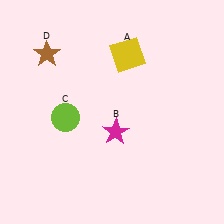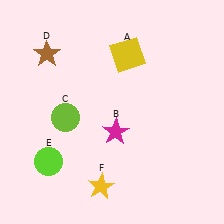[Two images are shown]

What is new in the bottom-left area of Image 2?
A lime circle (E) was added in the bottom-left area of Image 2.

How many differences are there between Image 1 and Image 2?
There are 2 differences between the two images.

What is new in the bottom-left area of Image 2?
A yellow star (F) was added in the bottom-left area of Image 2.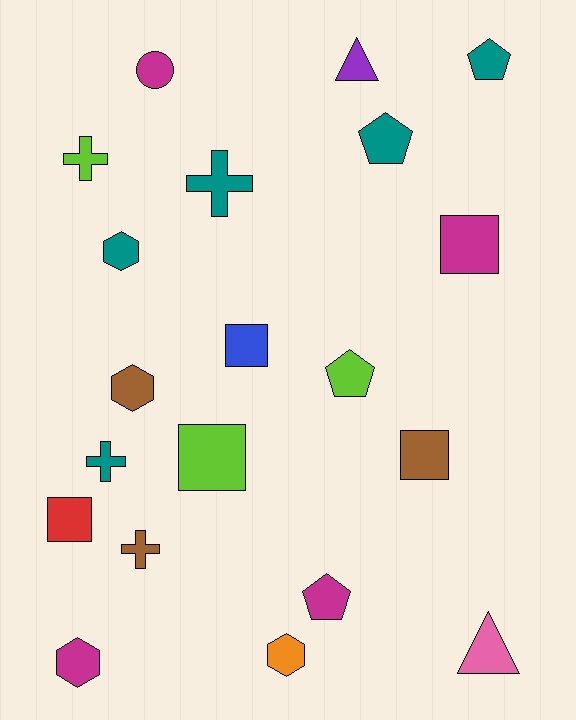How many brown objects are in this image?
There are 3 brown objects.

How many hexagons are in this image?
There are 4 hexagons.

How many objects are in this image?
There are 20 objects.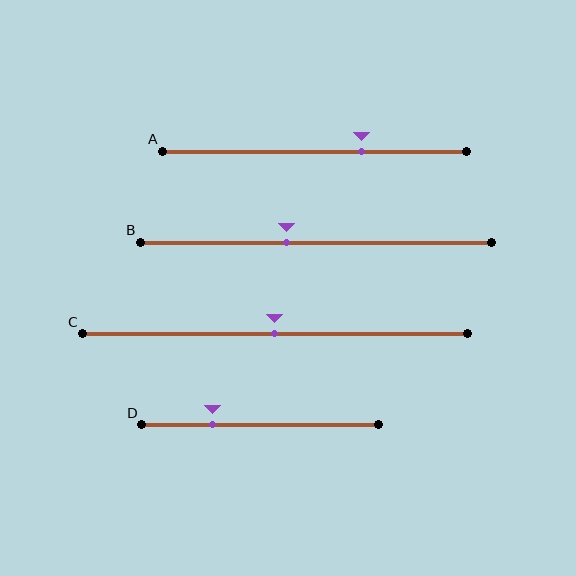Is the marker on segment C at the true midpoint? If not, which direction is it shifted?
Yes, the marker on segment C is at the true midpoint.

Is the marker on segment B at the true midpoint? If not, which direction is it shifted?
No, the marker on segment B is shifted to the left by about 9% of the segment length.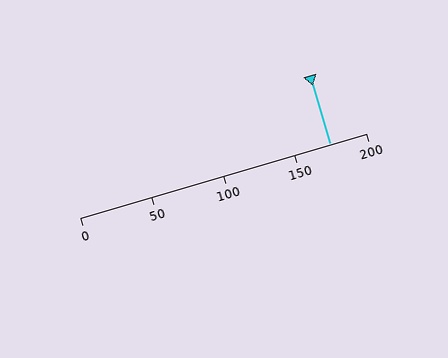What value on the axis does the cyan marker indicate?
The marker indicates approximately 175.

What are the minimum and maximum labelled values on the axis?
The axis runs from 0 to 200.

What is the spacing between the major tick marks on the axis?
The major ticks are spaced 50 apart.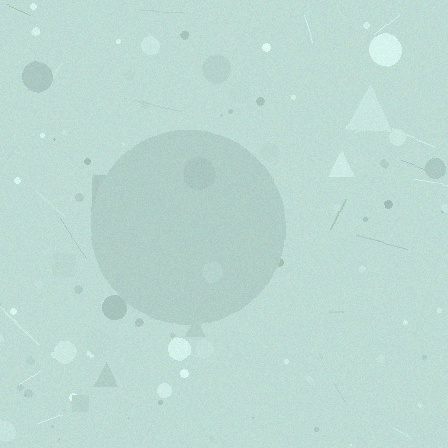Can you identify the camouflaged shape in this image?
The camouflaged shape is a circle.